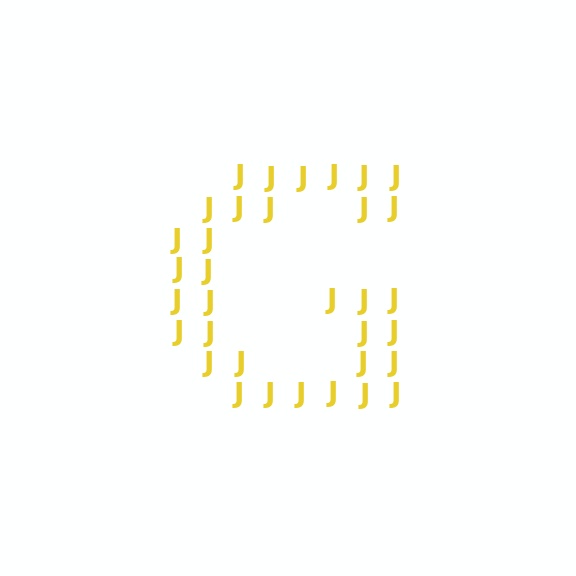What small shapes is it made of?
It is made of small letter J's.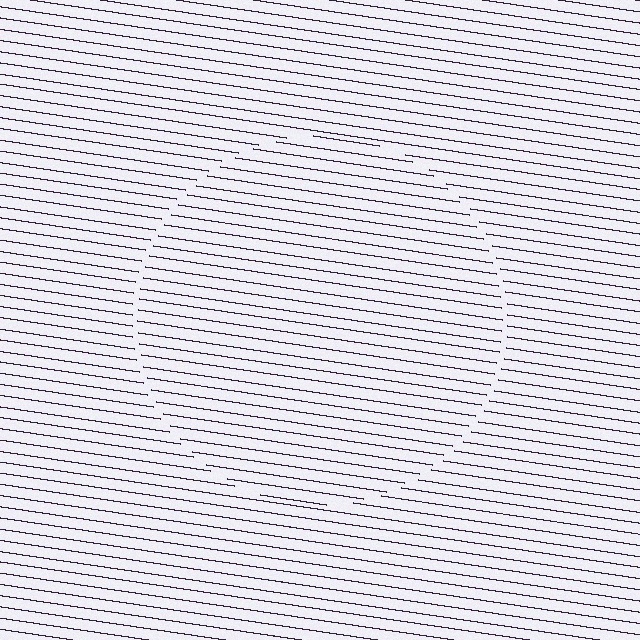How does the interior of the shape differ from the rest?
The interior of the shape contains the same grating, shifted by half a period — the contour is defined by the phase discontinuity where line-ends from the inner and outer gratings abut.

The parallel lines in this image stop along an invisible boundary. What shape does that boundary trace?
An illusory circle. The interior of the shape contains the same grating, shifted by half a period — the contour is defined by the phase discontinuity where line-ends from the inner and outer gratings abut.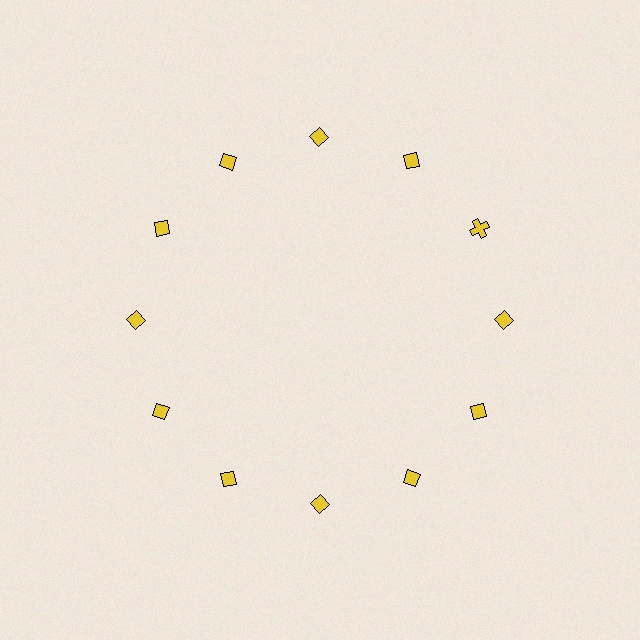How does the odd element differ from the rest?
It has a different shape: cross instead of diamond.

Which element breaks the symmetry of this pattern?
The yellow cross at roughly the 2 o'clock position breaks the symmetry. All other shapes are yellow diamonds.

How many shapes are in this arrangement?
There are 12 shapes arranged in a ring pattern.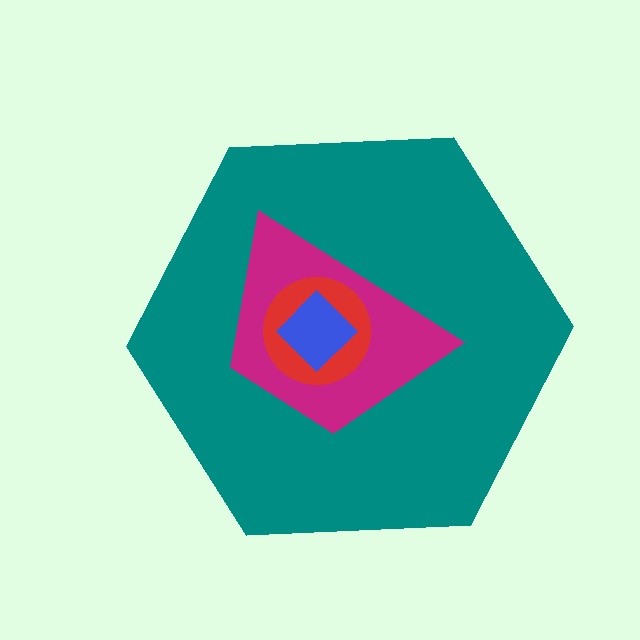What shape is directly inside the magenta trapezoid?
The red circle.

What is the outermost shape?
The teal hexagon.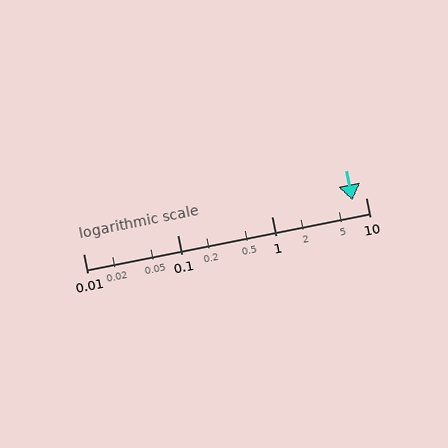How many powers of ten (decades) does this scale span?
The scale spans 3 decades, from 0.01 to 10.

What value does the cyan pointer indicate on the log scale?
The pointer indicates approximately 7.2.